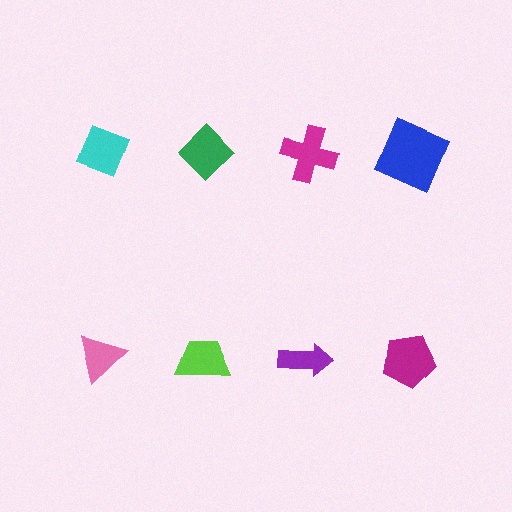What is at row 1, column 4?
A blue square.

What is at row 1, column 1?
A cyan diamond.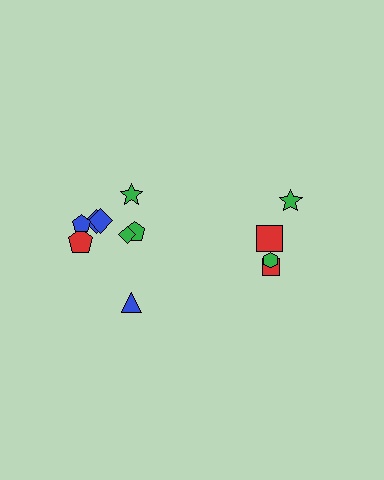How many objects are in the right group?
There are 4 objects.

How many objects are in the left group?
There are 8 objects.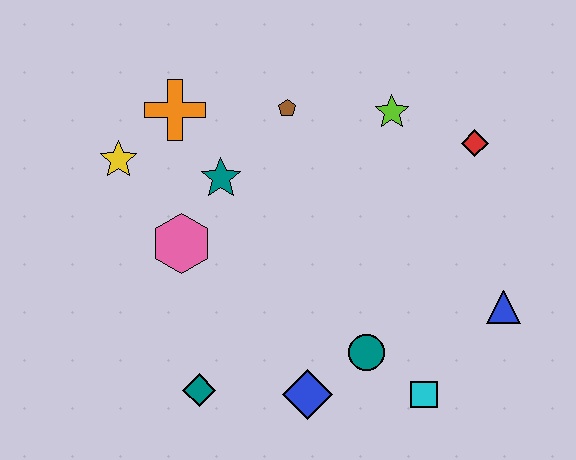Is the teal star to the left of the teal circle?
Yes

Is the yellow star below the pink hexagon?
No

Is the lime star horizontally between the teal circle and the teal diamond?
No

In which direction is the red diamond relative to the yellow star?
The red diamond is to the right of the yellow star.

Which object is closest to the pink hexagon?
The teal star is closest to the pink hexagon.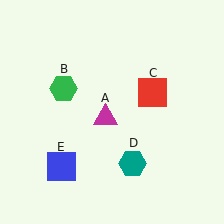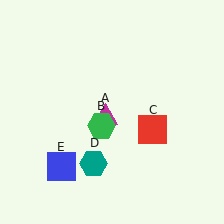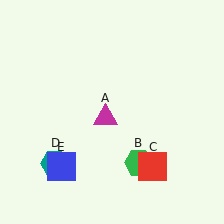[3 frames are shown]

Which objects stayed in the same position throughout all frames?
Magenta triangle (object A) and blue square (object E) remained stationary.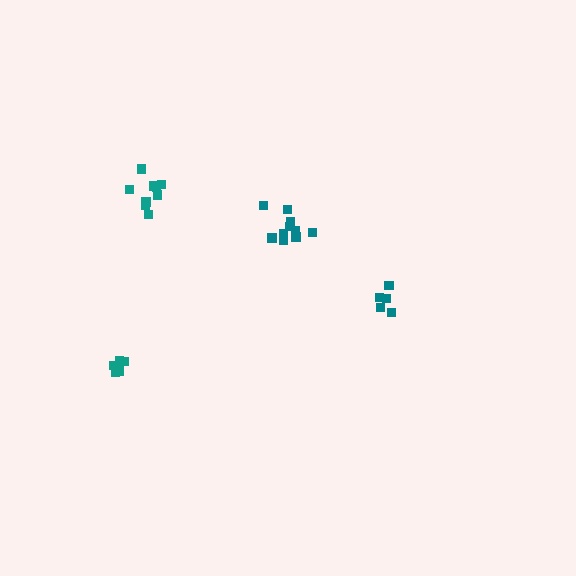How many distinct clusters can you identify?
There are 4 distinct clusters.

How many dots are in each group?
Group 1: 10 dots, Group 2: 5 dots, Group 3: 5 dots, Group 4: 9 dots (29 total).